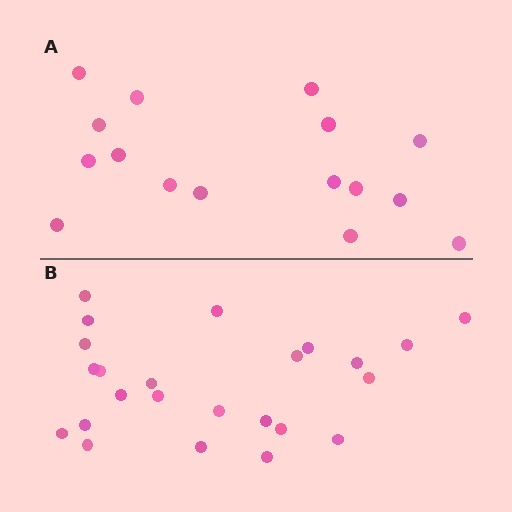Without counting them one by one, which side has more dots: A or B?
Region B (the bottom region) has more dots.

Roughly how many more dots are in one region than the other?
Region B has roughly 8 or so more dots than region A.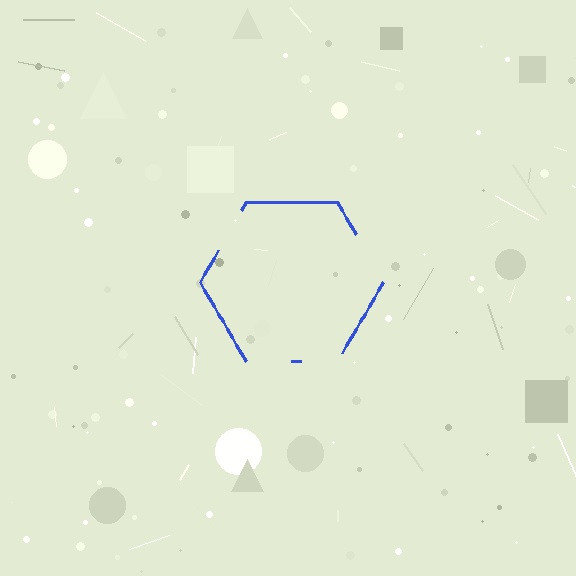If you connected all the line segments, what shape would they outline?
They would outline a hexagon.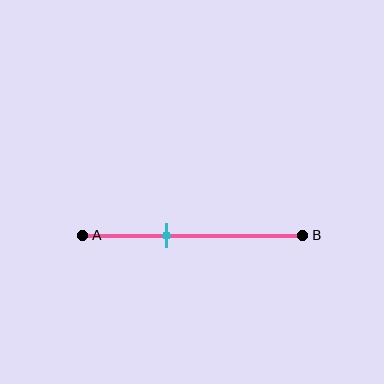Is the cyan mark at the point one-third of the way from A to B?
No, the mark is at about 40% from A, not at the 33% one-third point.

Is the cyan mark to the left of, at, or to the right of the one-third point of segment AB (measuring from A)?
The cyan mark is to the right of the one-third point of segment AB.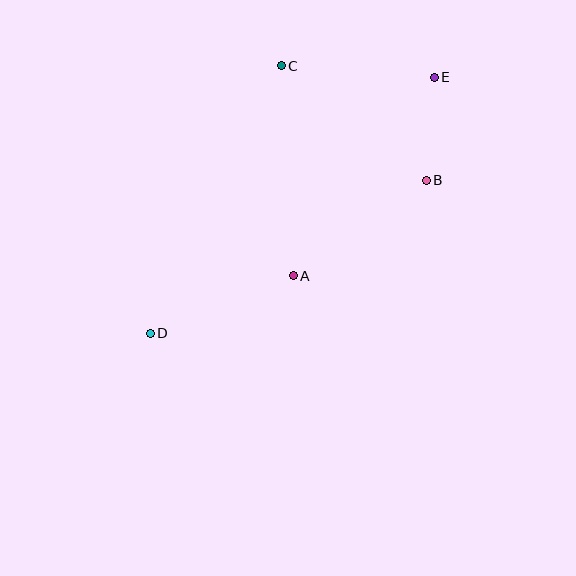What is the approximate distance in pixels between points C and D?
The distance between C and D is approximately 298 pixels.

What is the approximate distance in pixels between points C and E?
The distance between C and E is approximately 153 pixels.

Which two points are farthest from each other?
Points D and E are farthest from each other.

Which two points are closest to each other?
Points B and E are closest to each other.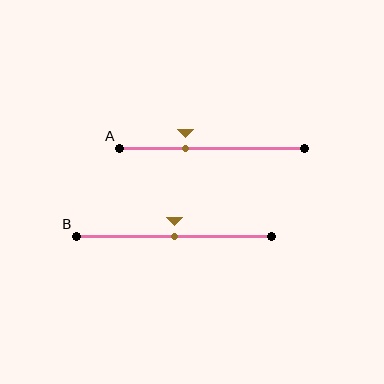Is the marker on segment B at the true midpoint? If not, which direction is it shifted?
Yes, the marker on segment B is at the true midpoint.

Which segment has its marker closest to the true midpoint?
Segment B has its marker closest to the true midpoint.